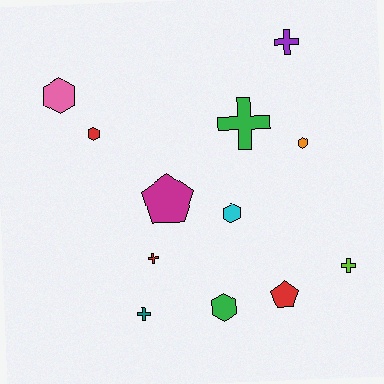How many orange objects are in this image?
There is 1 orange object.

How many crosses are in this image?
There are 5 crosses.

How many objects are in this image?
There are 12 objects.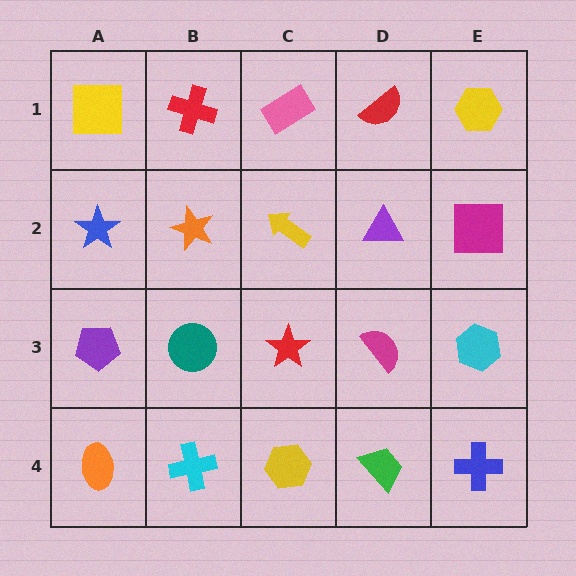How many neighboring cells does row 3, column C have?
4.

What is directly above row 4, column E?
A cyan hexagon.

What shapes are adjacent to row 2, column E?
A yellow hexagon (row 1, column E), a cyan hexagon (row 3, column E), a purple triangle (row 2, column D).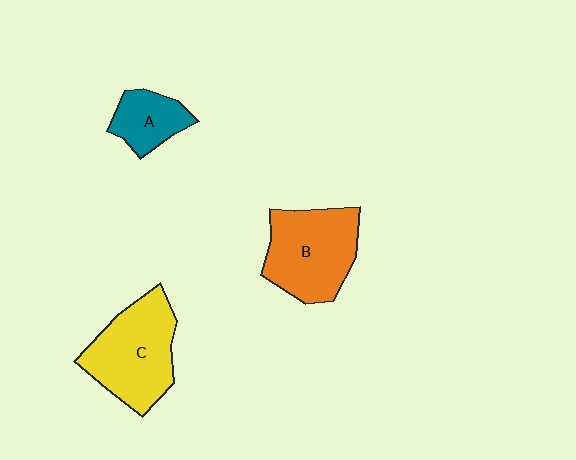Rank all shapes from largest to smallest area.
From largest to smallest: C (yellow), B (orange), A (teal).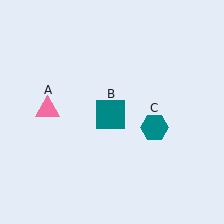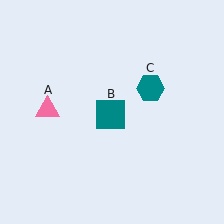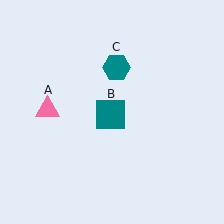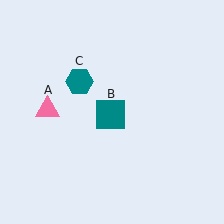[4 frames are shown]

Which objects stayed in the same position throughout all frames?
Pink triangle (object A) and teal square (object B) remained stationary.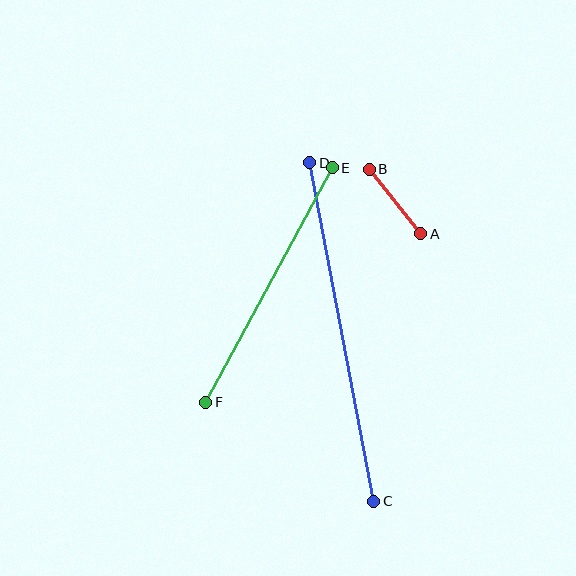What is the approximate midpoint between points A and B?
The midpoint is at approximately (395, 202) pixels.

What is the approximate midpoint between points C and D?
The midpoint is at approximately (342, 332) pixels.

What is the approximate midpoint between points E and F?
The midpoint is at approximately (269, 285) pixels.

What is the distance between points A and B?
The distance is approximately 83 pixels.